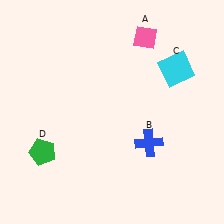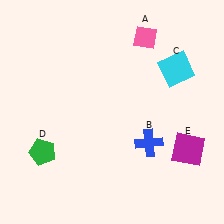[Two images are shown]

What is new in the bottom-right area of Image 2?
A magenta square (E) was added in the bottom-right area of Image 2.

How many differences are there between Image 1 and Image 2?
There is 1 difference between the two images.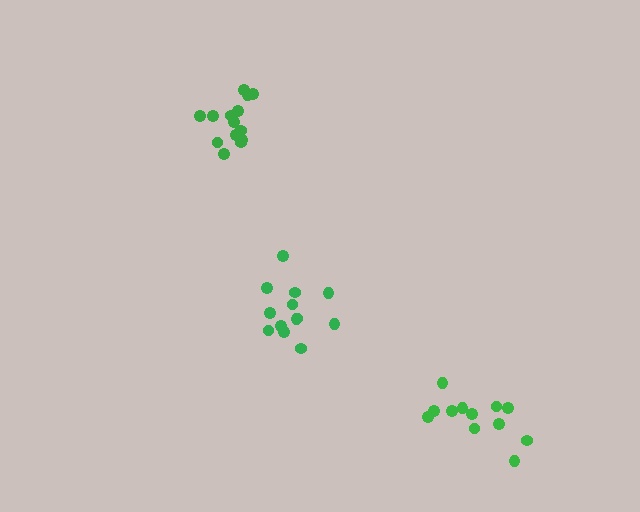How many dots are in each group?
Group 1: 13 dots, Group 2: 12 dots, Group 3: 15 dots (40 total).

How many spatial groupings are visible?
There are 3 spatial groupings.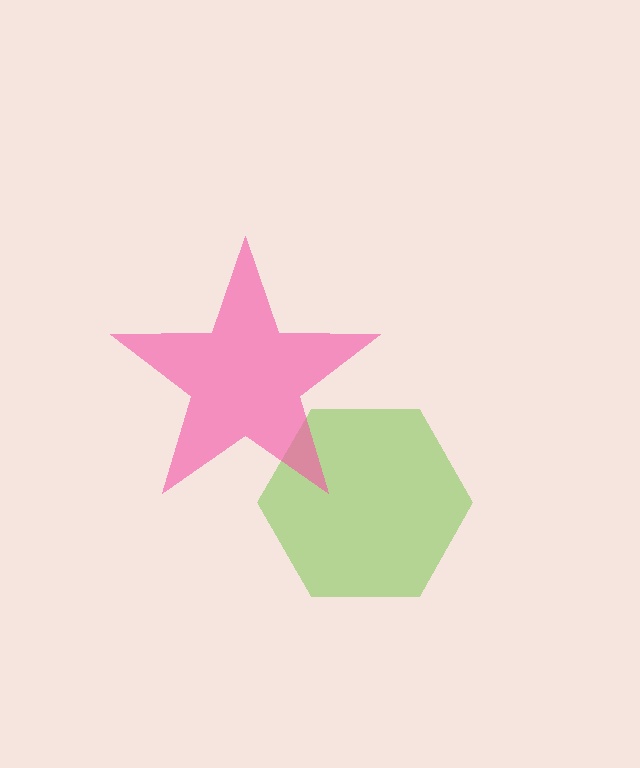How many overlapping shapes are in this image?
There are 2 overlapping shapes in the image.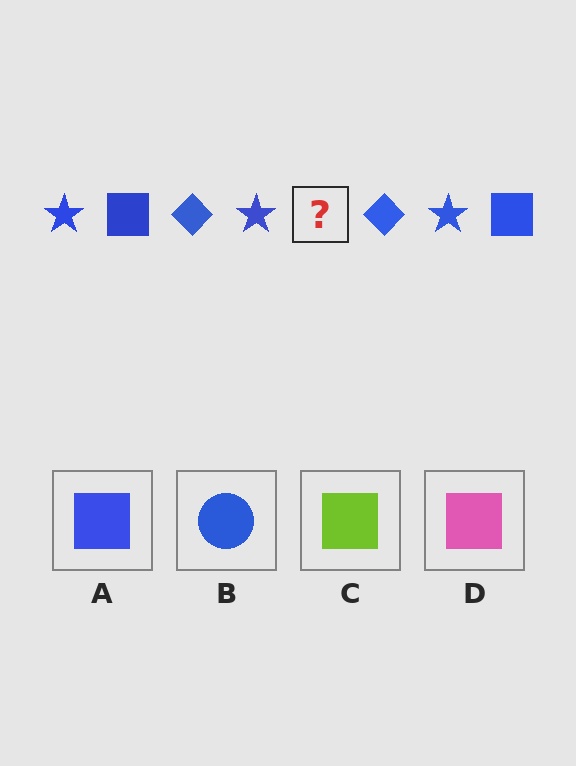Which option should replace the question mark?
Option A.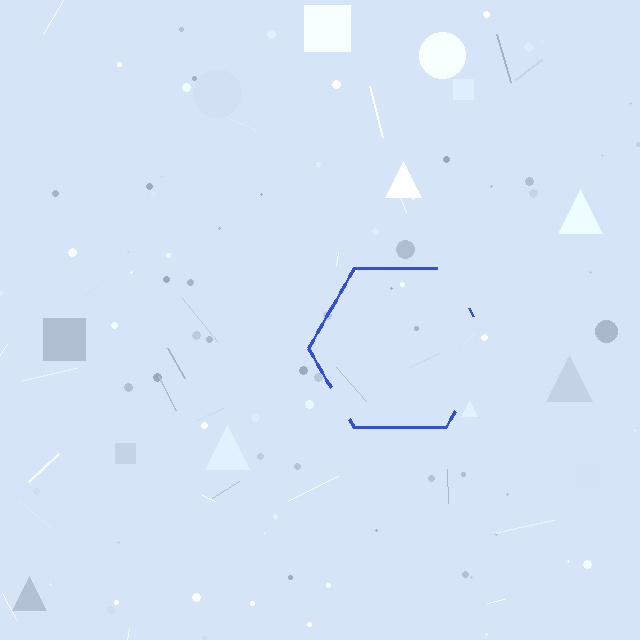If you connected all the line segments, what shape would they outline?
They would outline a hexagon.